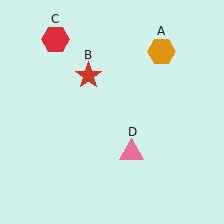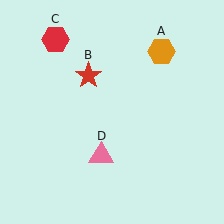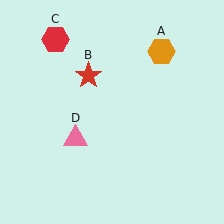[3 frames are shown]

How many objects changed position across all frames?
1 object changed position: pink triangle (object D).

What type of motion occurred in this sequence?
The pink triangle (object D) rotated clockwise around the center of the scene.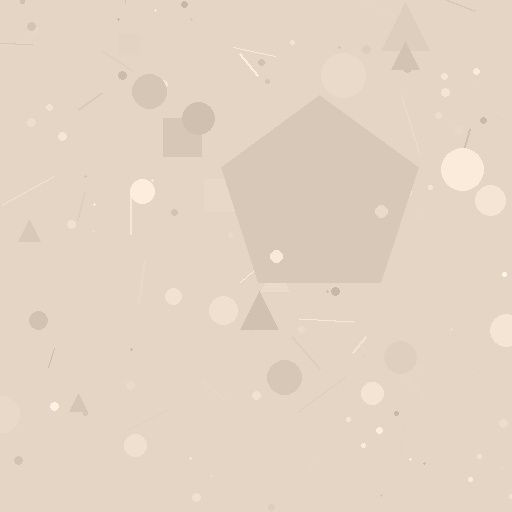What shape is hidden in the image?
A pentagon is hidden in the image.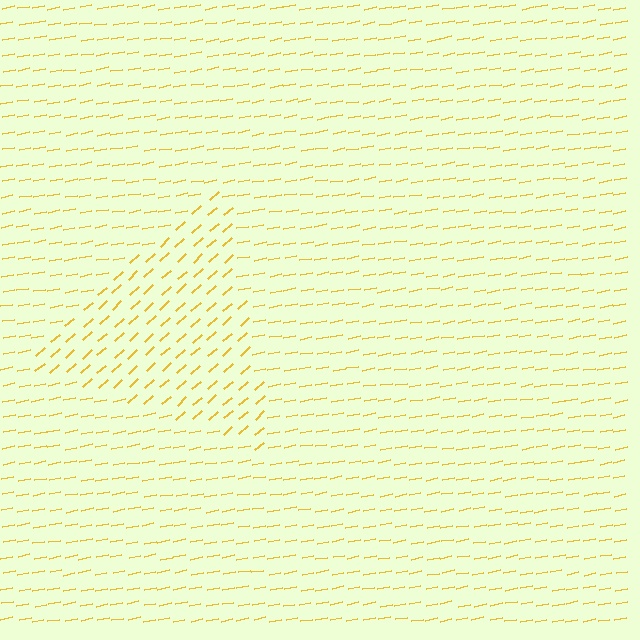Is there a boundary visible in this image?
Yes, there is a texture boundary formed by a change in line orientation.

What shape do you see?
I see a triangle.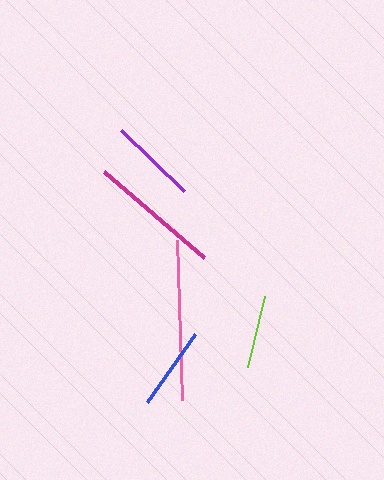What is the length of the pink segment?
The pink segment is approximately 160 pixels long.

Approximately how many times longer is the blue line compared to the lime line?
The blue line is approximately 1.1 times the length of the lime line.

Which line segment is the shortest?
The lime line is the shortest at approximately 73 pixels.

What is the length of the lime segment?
The lime segment is approximately 73 pixels long.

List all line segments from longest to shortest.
From longest to shortest: pink, magenta, purple, blue, lime.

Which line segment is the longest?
The pink line is the longest at approximately 160 pixels.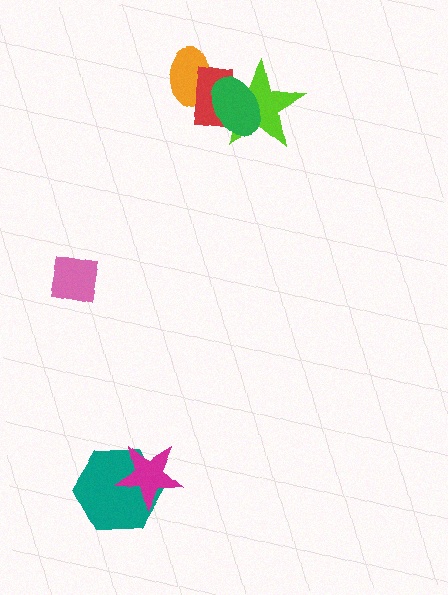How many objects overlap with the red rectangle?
3 objects overlap with the red rectangle.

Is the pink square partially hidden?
No, no other shape covers it.